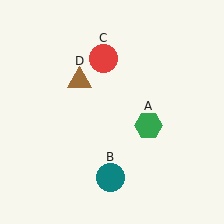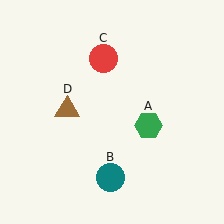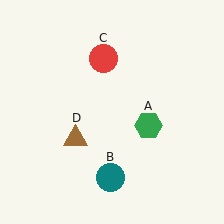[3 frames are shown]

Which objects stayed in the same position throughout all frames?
Green hexagon (object A) and teal circle (object B) and red circle (object C) remained stationary.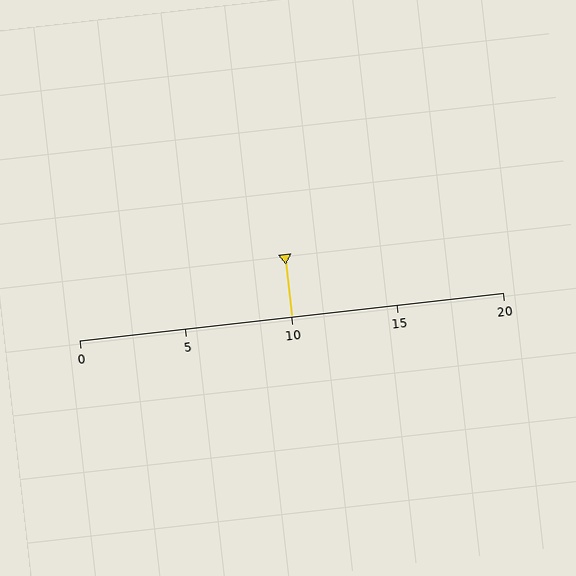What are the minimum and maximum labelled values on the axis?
The axis runs from 0 to 20.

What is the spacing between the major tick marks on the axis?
The major ticks are spaced 5 apart.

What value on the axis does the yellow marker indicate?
The marker indicates approximately 10.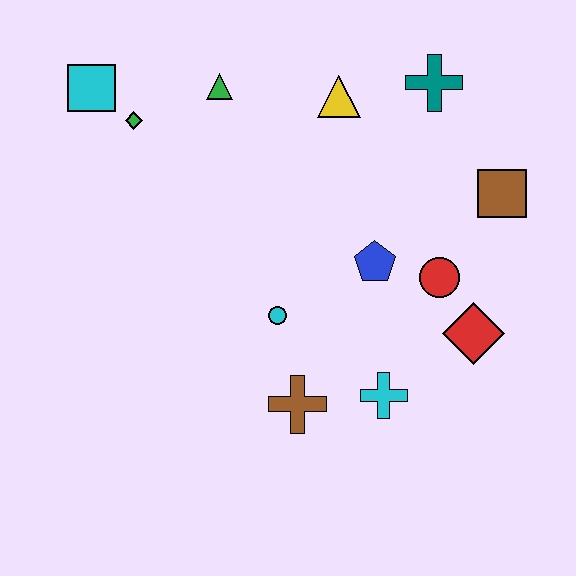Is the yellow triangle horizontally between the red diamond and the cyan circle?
Yes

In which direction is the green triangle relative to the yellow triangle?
The green triangle is to the left of the yellow triangle.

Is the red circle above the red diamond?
Yes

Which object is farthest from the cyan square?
The red diamond is farthest from the cyan square.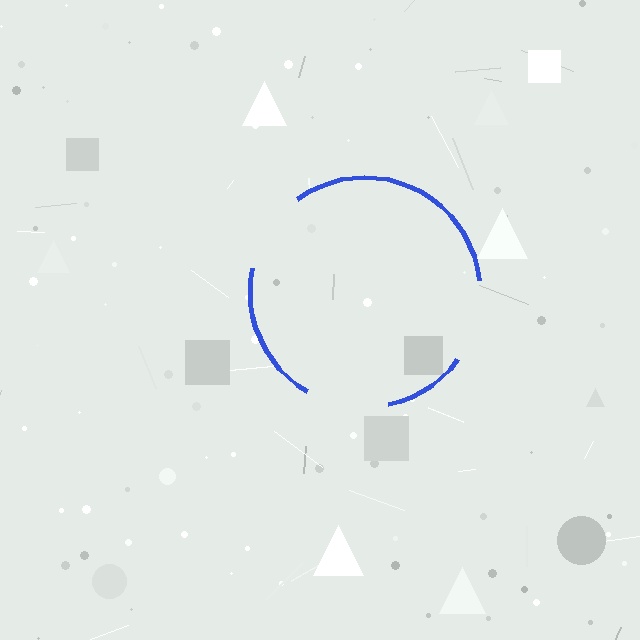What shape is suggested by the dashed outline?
The dashed outline suggests a circle.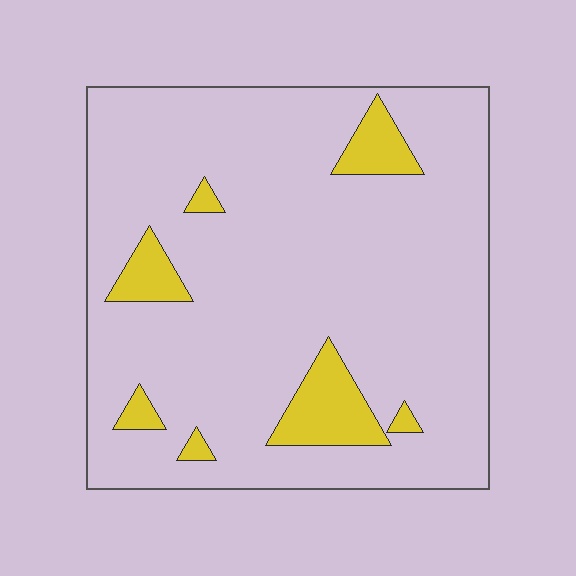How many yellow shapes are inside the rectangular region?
7.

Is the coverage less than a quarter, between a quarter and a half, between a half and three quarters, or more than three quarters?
Less than a quarter.